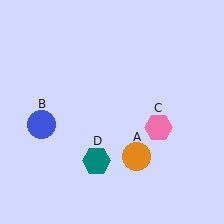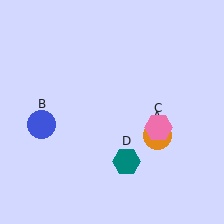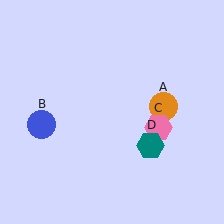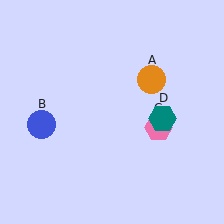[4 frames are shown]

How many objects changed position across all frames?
2 objects changed position: orange circle (object A), teal hexagon (object D).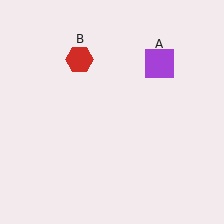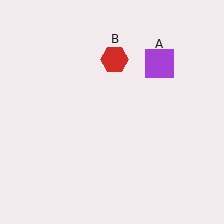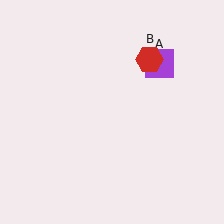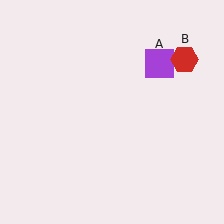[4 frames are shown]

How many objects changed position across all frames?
1 object changed position: red hexagon (object B).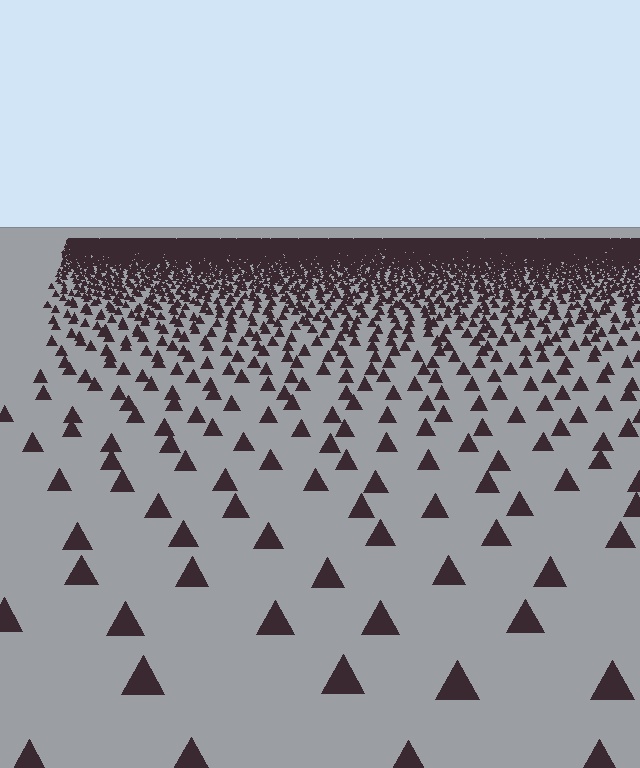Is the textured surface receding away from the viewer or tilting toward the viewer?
The surface is receding away from the viewer. Texture elements get smaller and denser toward the top.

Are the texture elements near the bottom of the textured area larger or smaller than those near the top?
Larger. Near the bottom, elements are closer to the viewer and appear at a bigger on-screen size.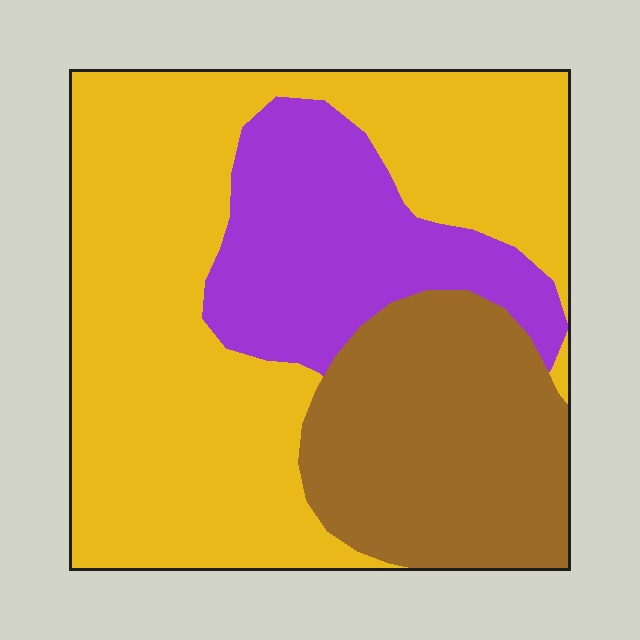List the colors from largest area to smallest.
From largest to smallest: yellow, brown, purple.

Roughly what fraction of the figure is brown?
Brown takes up about one quarter (1/4) of the figure.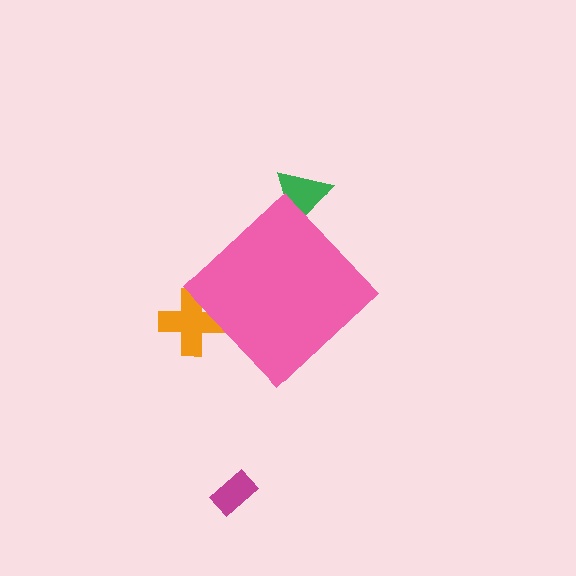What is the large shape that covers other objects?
A pink diamond.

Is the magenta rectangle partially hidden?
No, the magenta rectangle is fully visible.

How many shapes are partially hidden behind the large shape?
2 shapes are partially hidden.